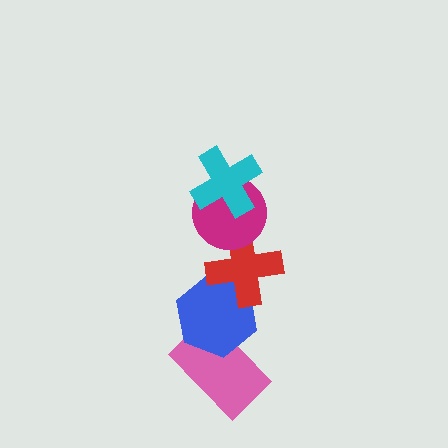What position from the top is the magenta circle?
The magenta circle is 2nd from the top.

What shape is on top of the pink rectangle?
The blue hexagon is on top of the pink rectangle.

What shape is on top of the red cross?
The magenta circle is on top of the red cross.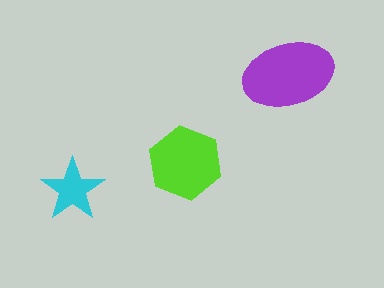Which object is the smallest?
The cyan star.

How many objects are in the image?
There are 3 objects in the image.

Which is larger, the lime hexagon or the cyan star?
The lime hexagon.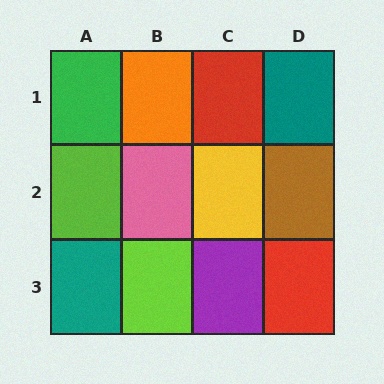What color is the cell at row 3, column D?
Red.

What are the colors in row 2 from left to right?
Lime, pink, yellow, brown.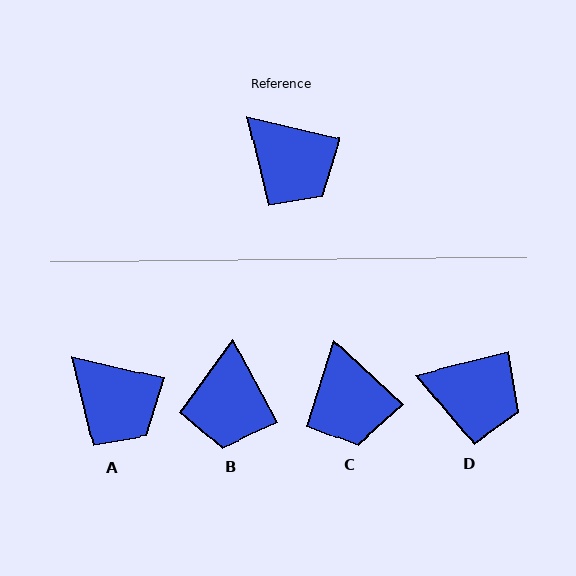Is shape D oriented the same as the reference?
No, it is off by about 26 degrees.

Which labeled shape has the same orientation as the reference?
A.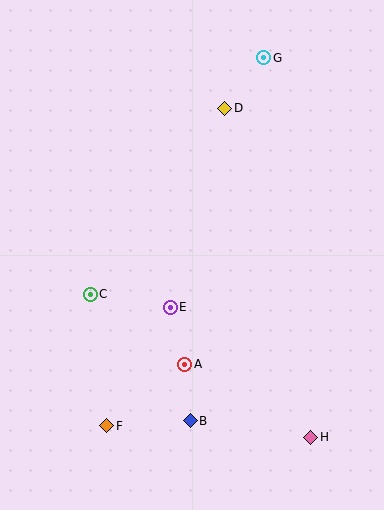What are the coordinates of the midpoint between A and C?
The midpoint between A and C is at (137, 329).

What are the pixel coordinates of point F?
Point F is at (107, 426).